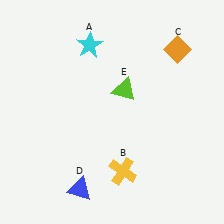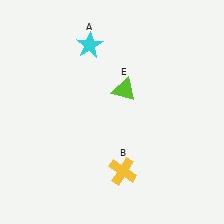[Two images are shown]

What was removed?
The blue triangle (D), the orange diamond (C) were removed in Image 2.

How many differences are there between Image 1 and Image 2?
There are 2 differences between the two images.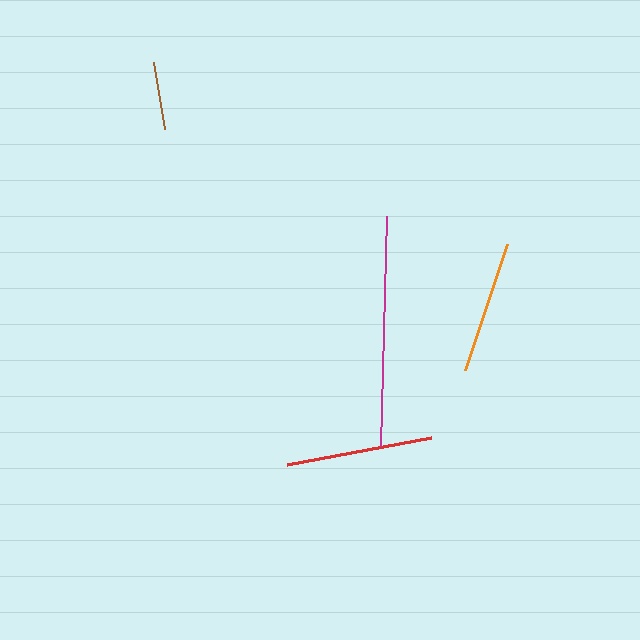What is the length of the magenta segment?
The magenta segment is approximately 231 pixels long.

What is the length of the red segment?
The red segment is approximately 146 pixels long.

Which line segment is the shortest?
The brown line is the shortest at approximately 68 pixels.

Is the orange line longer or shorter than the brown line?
The orange line is longer than the brown line.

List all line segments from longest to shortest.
From longest to shortest: magenta, red, orange, brown.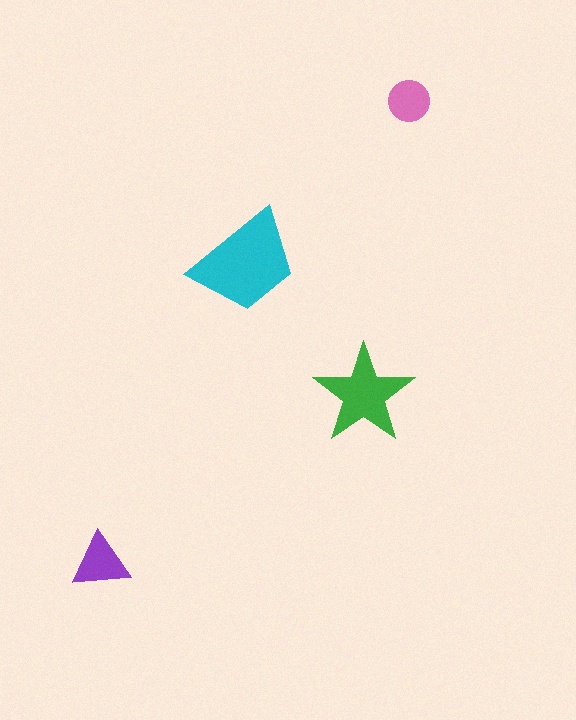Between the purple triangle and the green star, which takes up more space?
The green star.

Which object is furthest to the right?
The pink circle is rightmost.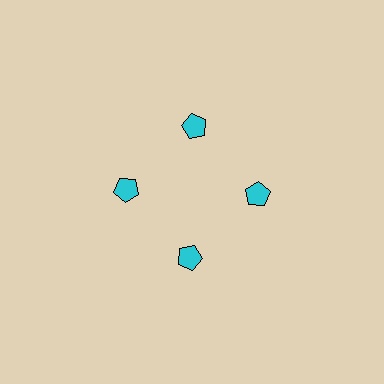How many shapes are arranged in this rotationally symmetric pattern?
There are 4 shapes, arranged in 4 groups of 1.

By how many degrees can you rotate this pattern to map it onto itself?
The pattern maps onto itself every 90 degrees of rotation.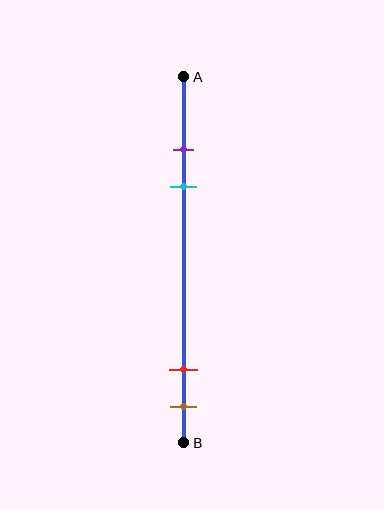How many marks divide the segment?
There are 4 marks dividing the segment.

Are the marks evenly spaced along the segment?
No, the marks are not evenly spaced.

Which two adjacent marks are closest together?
The purple and cyan marks are the closest adjacent pair.